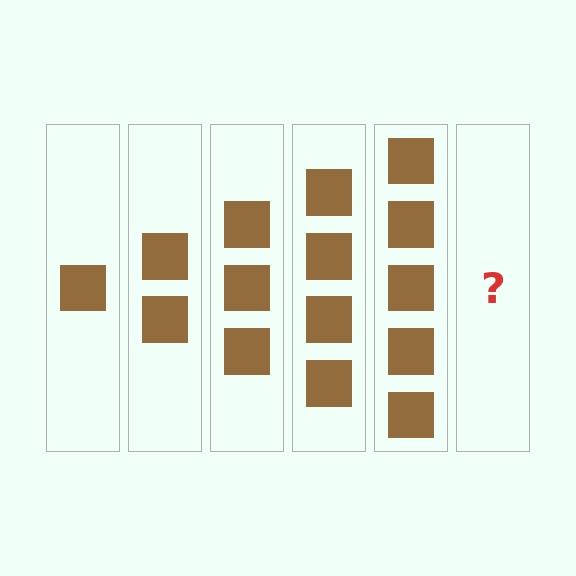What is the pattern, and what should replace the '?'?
The pattern is that each step adds one more square. The '?' should be 6 squares.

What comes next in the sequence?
The next element should be 6 squares.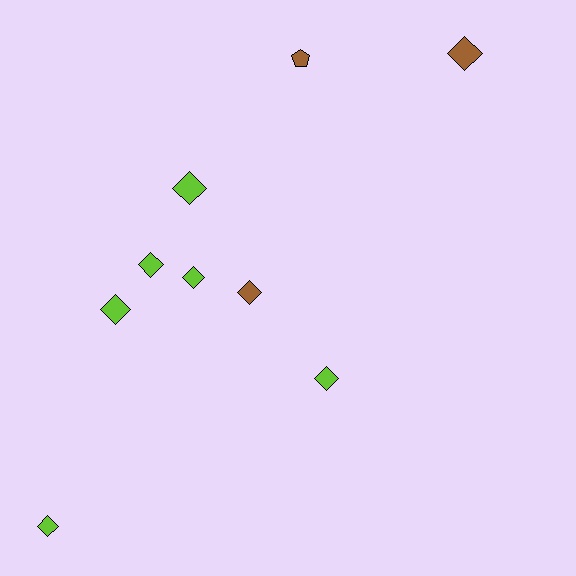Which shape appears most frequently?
Diamond, with 8 objects.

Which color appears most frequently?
Lime, with 6 objects.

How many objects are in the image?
There are 9 objects.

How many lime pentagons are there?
There are no lime pentagons.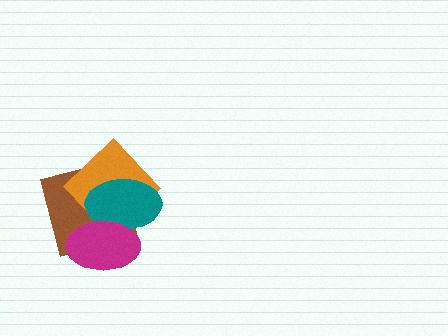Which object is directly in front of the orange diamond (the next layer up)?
The teal ellipse is directly in front of the orange diamond.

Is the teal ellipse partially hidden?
Yes, it is partially covered by another shape.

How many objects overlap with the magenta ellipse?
3 objects overlap with the magenta ellipse.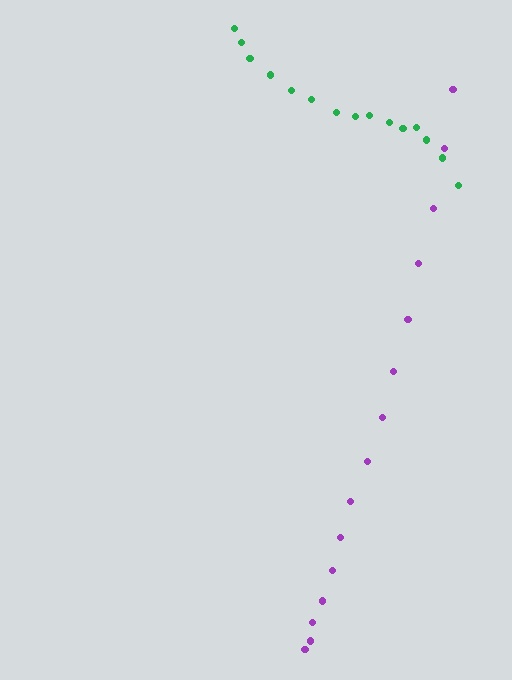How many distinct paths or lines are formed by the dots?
There are 2 distinct paths.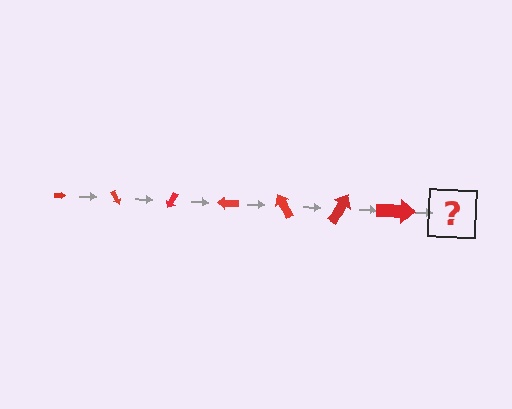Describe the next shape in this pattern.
It should be an arrow, larger than the previous one and rotated 420 degrees from the start.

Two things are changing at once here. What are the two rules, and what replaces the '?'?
The two rules are that the arrow grows larger each step and it rotates 60 degrees each step. The '?' should be an arrow, larger than the previous one and rotated 420 degrees from the start.